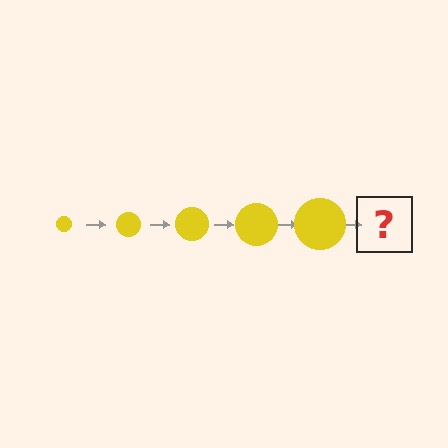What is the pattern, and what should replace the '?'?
The pattern is that the circle gets progressively larger each step. The '?' should be a yellow circle, larger than the previous one.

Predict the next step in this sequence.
The next step is a yellow circle, larger than the previous one.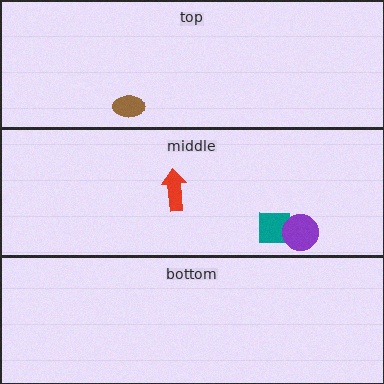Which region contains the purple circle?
The middle region.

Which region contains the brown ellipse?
The top region.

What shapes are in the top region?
The brown ellipse.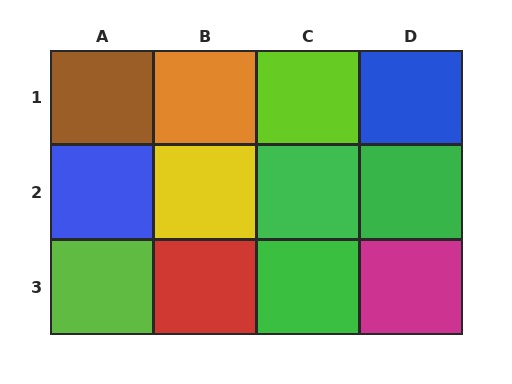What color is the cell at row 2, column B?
Yellow.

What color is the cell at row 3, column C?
Green.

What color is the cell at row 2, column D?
Green.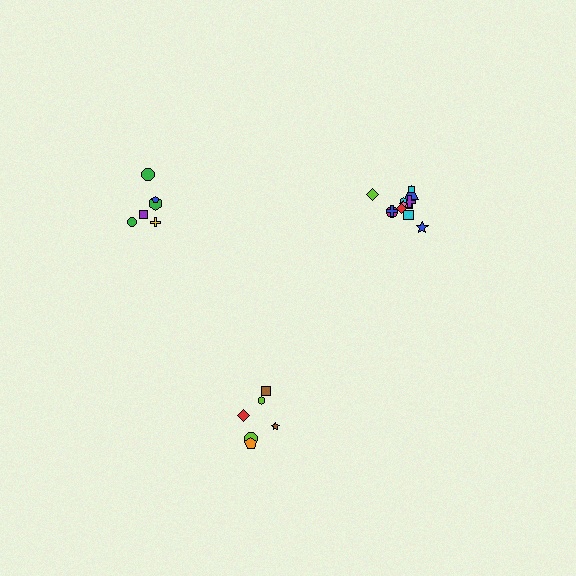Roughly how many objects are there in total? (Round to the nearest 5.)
Roughly 25 objects in total.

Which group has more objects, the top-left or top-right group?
The top-right group.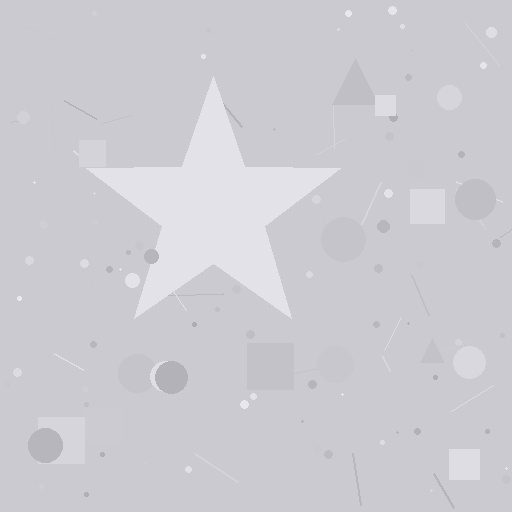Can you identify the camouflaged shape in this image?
The camouflaged shape is a star.